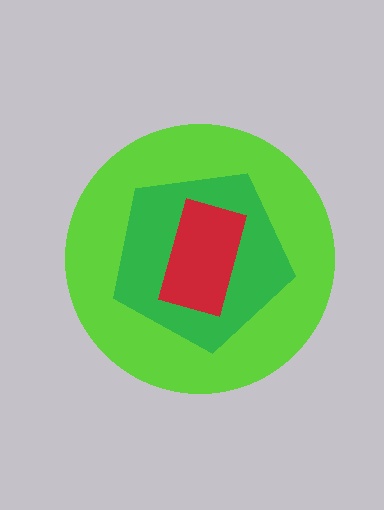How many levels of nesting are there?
3.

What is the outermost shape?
The lime circle.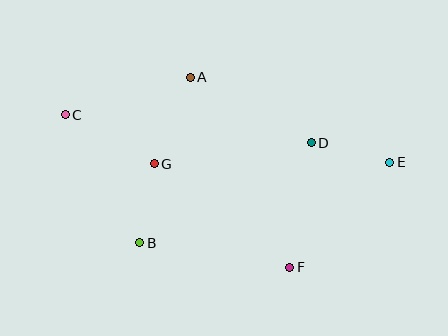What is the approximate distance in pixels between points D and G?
The distance between D and G is approximately 158 pixels.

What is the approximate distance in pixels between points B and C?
The distance between B and C is approximately 148 pixels.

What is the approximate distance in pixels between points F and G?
The distance between F and G is approximately 171 pixels.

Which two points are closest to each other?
Points B and G are closest to each other.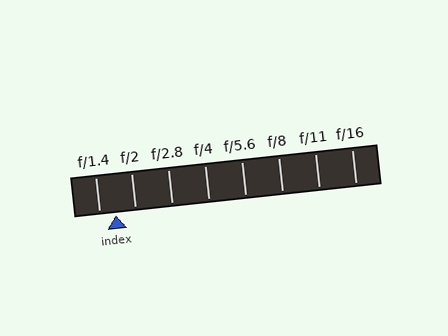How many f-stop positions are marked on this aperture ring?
There are 8 f-stop positions marked.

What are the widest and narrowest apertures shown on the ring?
The widest aperture shown is f/1.4 and the narrowest is f/16.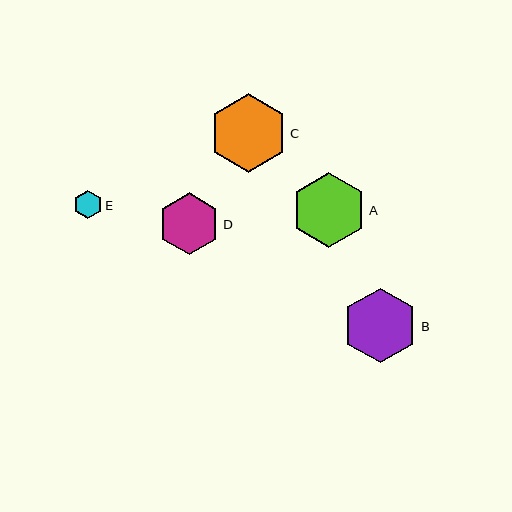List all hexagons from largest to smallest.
From largest to smallest: C, B, A, D, E.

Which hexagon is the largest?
Hexagon C is the largest with a size of approximately 78 pixels.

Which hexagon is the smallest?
Hexagon E is the smallest with a size of approximately 29 pixels.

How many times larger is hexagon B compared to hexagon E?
Hexagon B is approximately 2.6 times the size of hexagon E.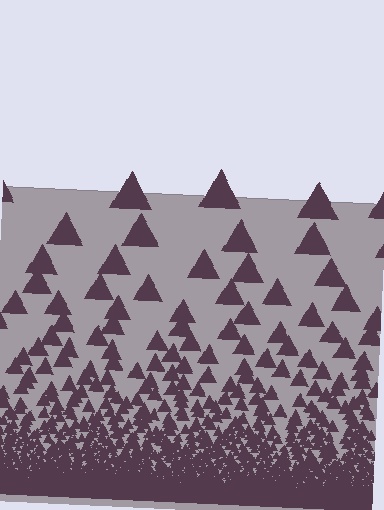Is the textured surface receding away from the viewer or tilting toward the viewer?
The surface appears to tilt toward the viewer. Texture elements get larger and sparser toward the top.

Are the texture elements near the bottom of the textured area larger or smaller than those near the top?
Smaller. The gradient is inverted — elements near the bottom are smaller and denser.